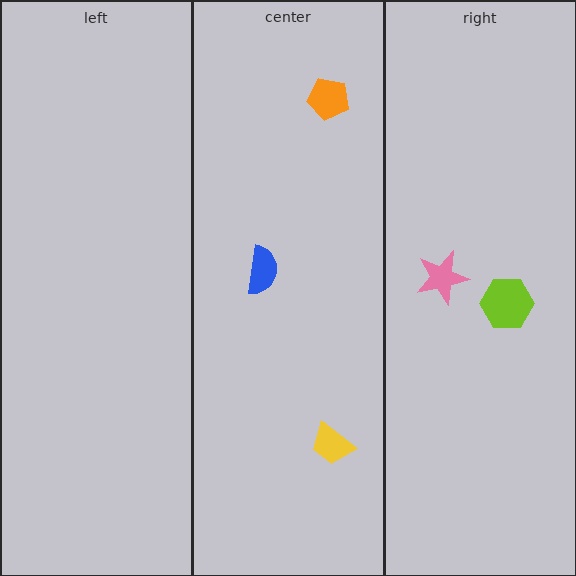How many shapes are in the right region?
2.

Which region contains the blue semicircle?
The center region.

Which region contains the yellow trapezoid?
The center region.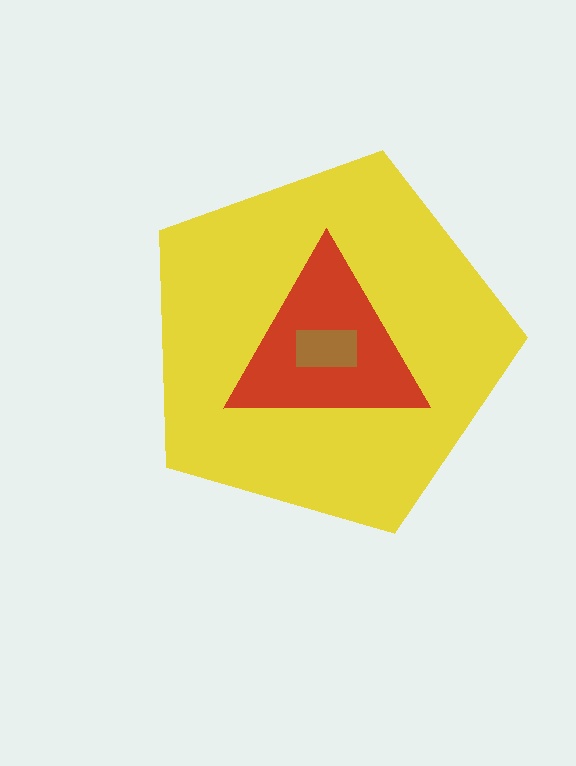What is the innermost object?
The brown rectangle.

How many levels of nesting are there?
3.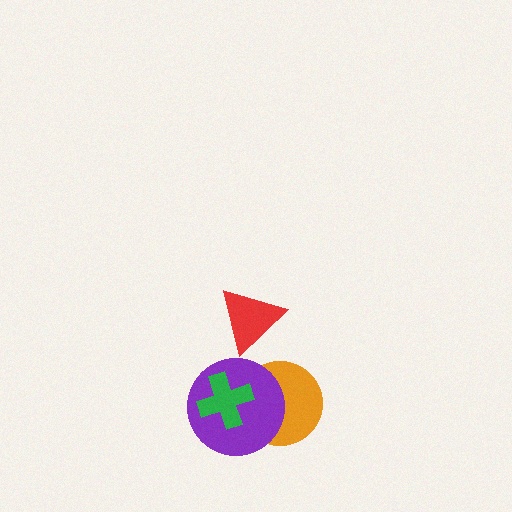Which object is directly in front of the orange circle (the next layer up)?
The purple circle is directly in front of the orange circle.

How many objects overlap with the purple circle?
2 objects overlap with the purple circle.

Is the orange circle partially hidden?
Yes, it is partially covered by another shape.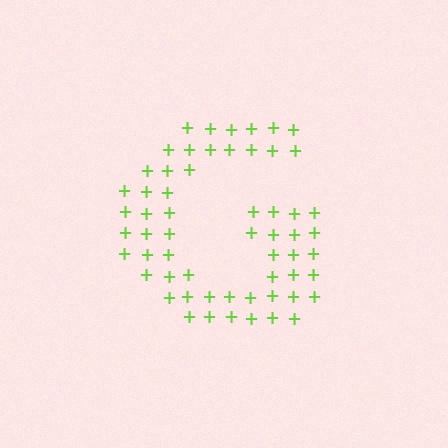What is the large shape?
The large shape is the letter G.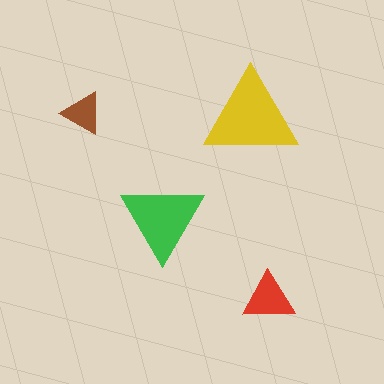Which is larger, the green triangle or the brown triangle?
The green one.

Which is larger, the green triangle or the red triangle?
The green one.